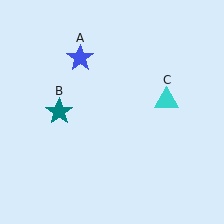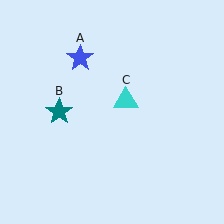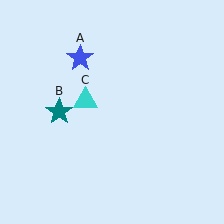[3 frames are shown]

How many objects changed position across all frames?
1 object changed position: cyan triangle (object C).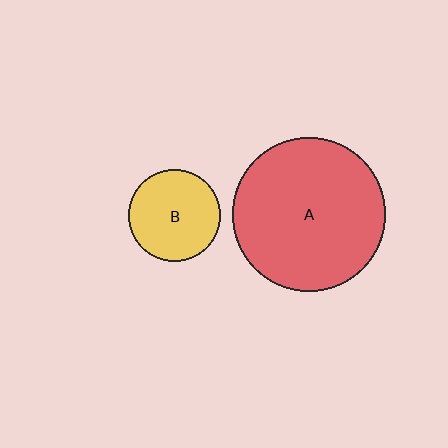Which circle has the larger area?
Circle A (red).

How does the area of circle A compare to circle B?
Approximately 2.8 times.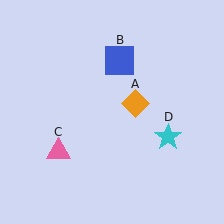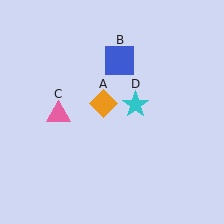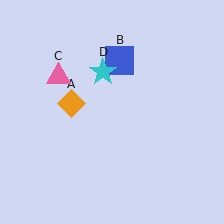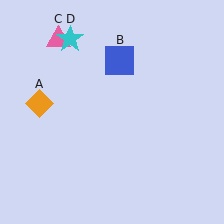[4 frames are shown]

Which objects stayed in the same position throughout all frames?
Blue square (object B) remained stationary.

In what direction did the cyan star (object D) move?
The cyan star (object D) moved up and to the left.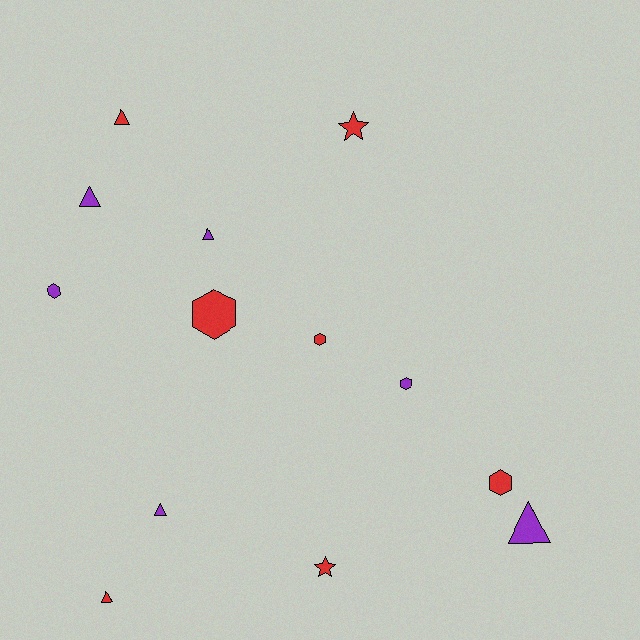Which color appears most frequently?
Red, with 7 objects.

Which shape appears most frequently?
Triangle, with 6 objects.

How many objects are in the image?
There are 13 objects.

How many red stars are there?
There are 2 red stars.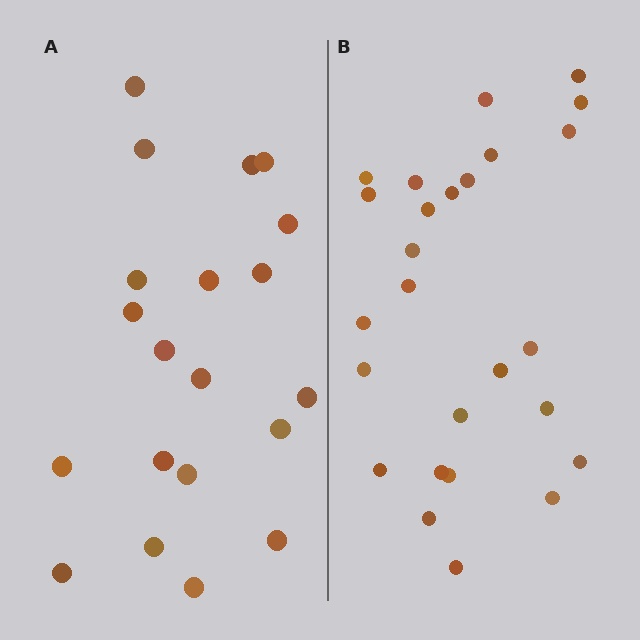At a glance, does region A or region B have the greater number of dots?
Region B (the right region) has more dots.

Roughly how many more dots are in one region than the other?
Region B has about 6 more dots than region A.